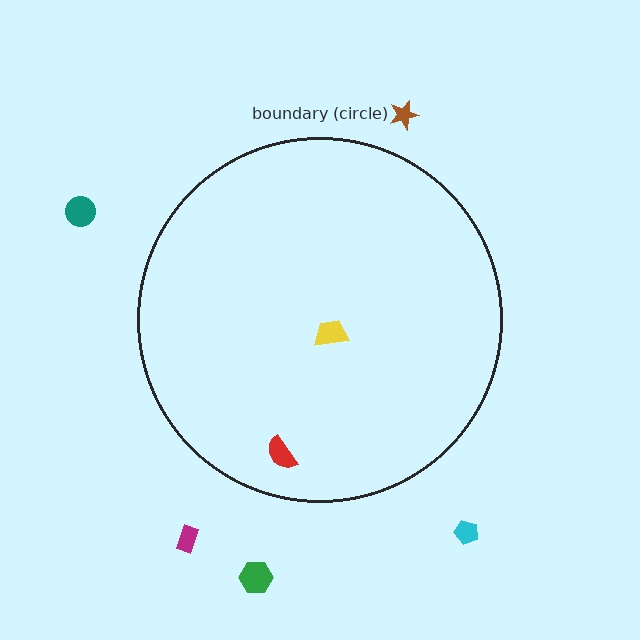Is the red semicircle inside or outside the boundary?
Inside.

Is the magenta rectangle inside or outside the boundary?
Outside.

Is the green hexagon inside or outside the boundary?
Outside.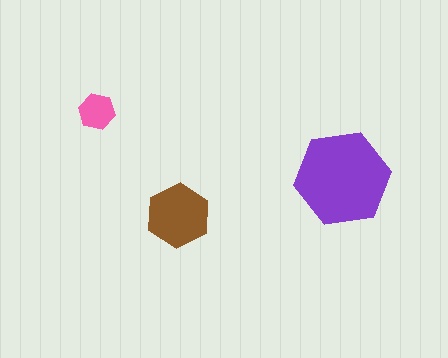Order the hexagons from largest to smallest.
the purple one, the brown one, the pink one.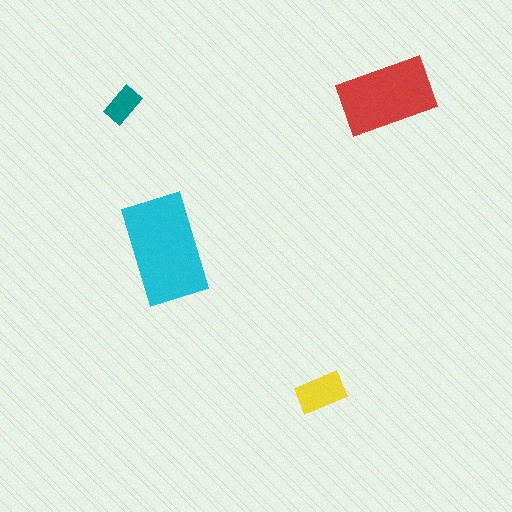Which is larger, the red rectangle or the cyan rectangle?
The cyan one.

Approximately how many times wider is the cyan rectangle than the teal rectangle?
About 3 times wider.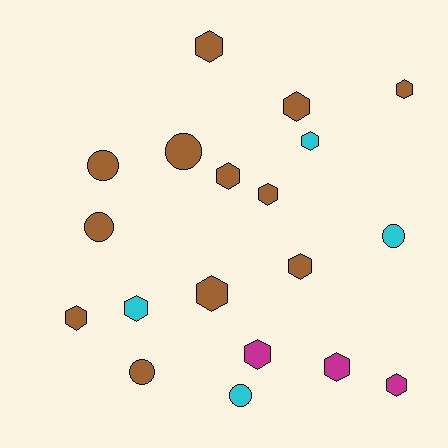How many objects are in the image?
There are 19 objects.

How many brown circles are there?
There are 4 brown circles.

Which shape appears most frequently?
Hexagon, with 13 objects.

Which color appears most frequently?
Brown, with 12 objects.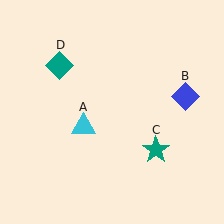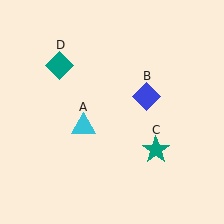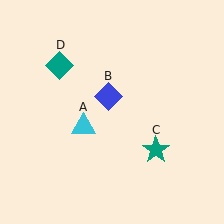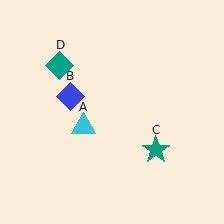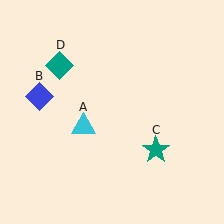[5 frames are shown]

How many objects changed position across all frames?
1 object changed position: blue diamond (object B).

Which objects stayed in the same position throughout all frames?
Cyan triangle (object A) and teal star (object C) and teal diamond (object D) remained stationary.